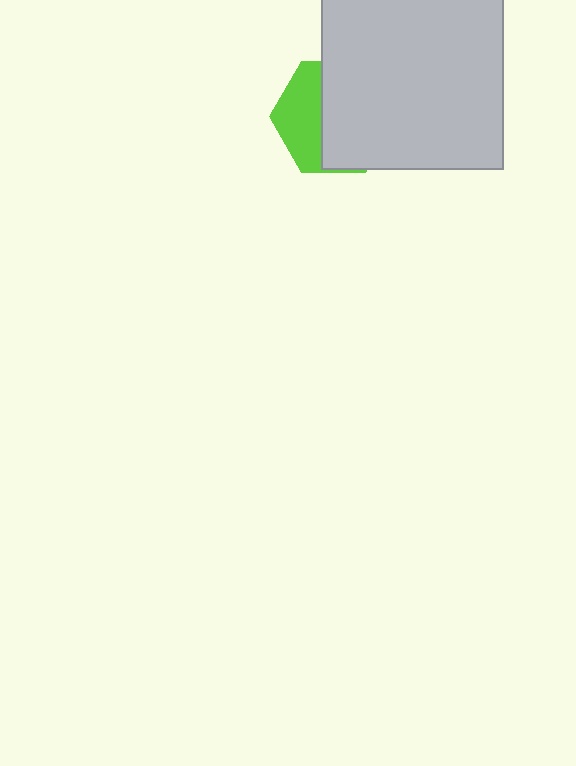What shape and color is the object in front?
The object in front is a light gray rectangle.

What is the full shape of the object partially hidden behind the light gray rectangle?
The partially hidden object is a lime hexagon.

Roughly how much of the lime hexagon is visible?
A small part of it is visible (roughly 39%).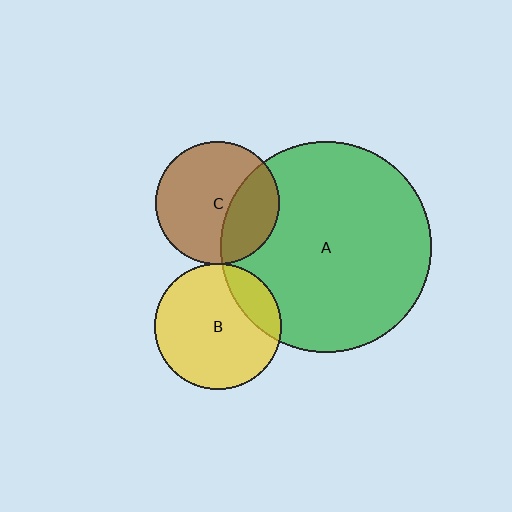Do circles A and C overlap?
Yes.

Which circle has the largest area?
Circle A (green).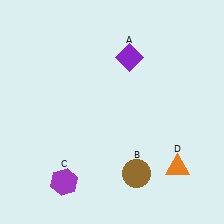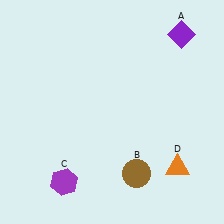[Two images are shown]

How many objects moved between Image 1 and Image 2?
1 object moved between the two images.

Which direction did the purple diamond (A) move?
The purple diamond (A) moved right.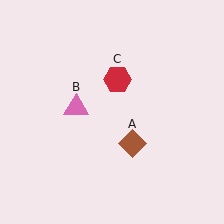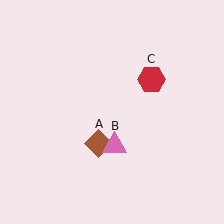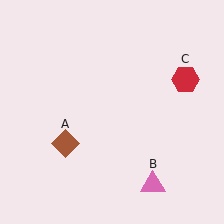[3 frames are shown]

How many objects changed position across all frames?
3 objects changed position: brown diamond (object A), pink triangle (object B), red hexagon (object C).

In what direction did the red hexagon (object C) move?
The red hexagon (object C) moved right.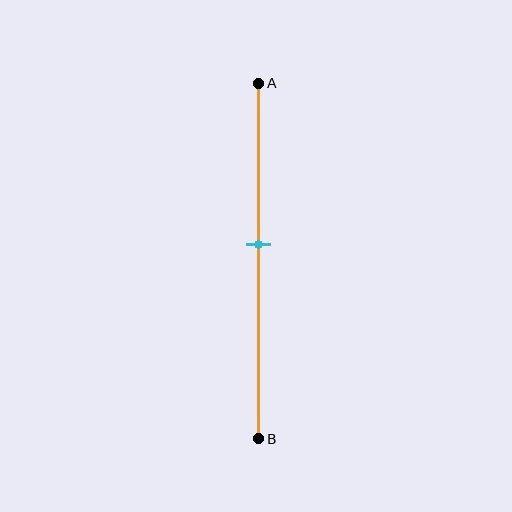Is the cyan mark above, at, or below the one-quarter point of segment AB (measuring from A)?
The cyan mark is below the one-quarter point of segment AB.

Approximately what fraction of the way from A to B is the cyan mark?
The cyan mark is approximately 45% of the way from A to B.